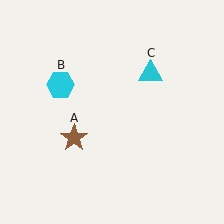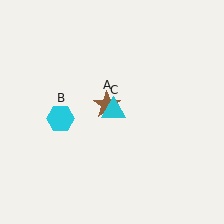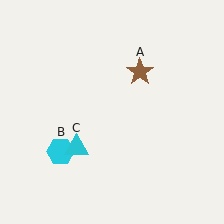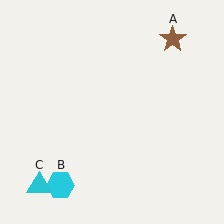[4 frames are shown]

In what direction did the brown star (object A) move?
The brown star (object A) moved up and to the right.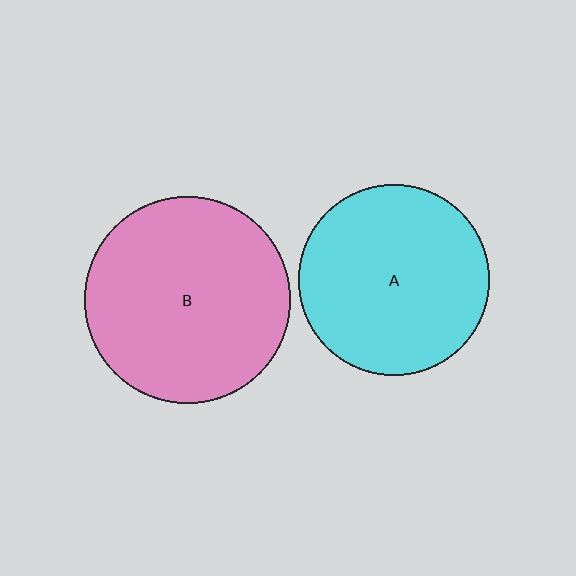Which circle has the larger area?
Circle B (pink).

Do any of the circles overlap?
No, none of the circles overlap.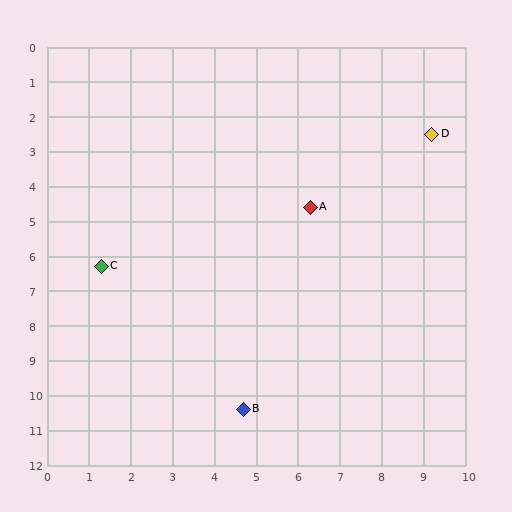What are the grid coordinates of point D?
Point D is at approximately (9.2, 2.5).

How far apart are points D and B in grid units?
Points D and B are about 9.1 grid units apart.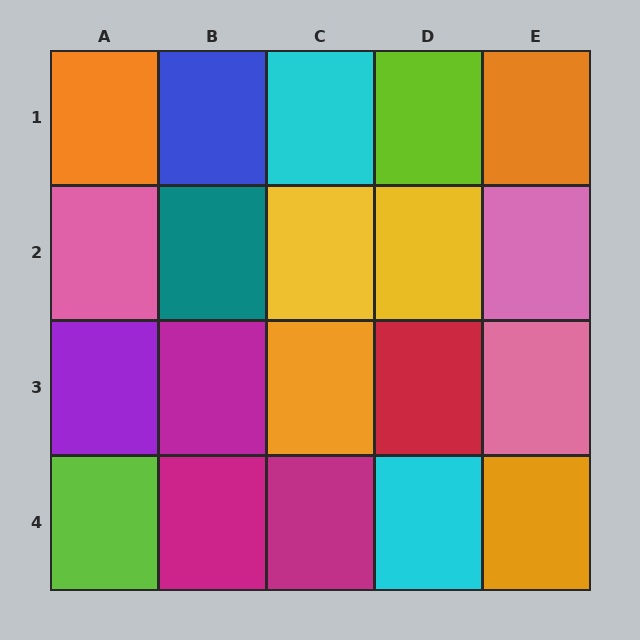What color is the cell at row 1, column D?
Lime.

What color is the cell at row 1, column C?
Cyan.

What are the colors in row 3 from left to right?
Purple, magenta, orange, red, pink.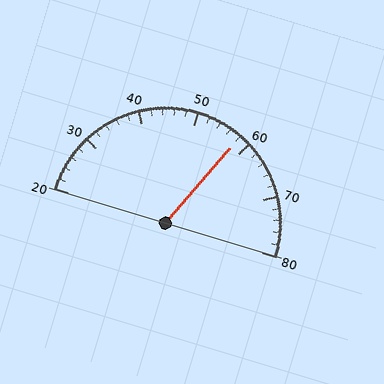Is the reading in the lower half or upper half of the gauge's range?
The reading is in the upper half of the range (20 to 80).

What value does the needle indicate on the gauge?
The needle indicates approximately 58.